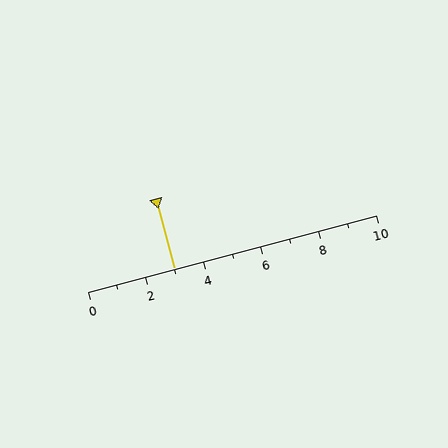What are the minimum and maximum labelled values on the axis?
The axis runs from 0 to 10.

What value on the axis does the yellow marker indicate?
The marker indicates approximately 3.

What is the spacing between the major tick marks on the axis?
The major ticks are spaced 2 apart.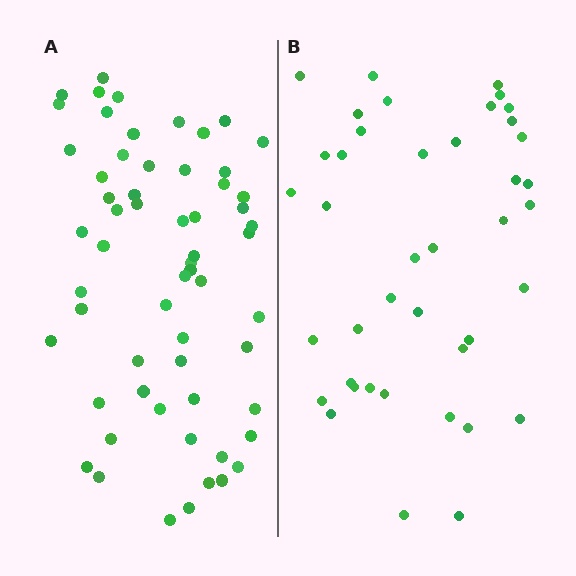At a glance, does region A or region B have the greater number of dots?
Region A (the left region) has more dots.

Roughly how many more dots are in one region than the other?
Region A has approximately 20 more dots than region B.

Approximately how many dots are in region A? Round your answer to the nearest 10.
About 60 dots.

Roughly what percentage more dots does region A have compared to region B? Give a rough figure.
About 45% more.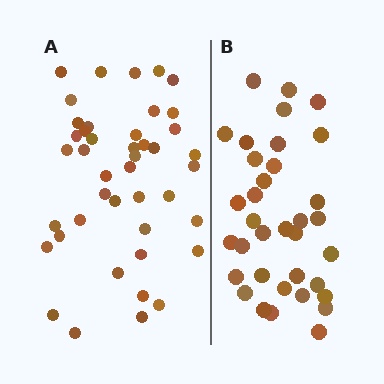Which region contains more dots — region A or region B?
Region A (the left region) has more dots.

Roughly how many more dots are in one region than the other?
Region A has roughly 8 or so more dots than region B.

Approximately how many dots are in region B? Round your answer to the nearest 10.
About 40 dots. (The exact count is 35, which rounds to 40.)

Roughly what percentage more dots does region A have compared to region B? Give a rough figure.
About 25% more.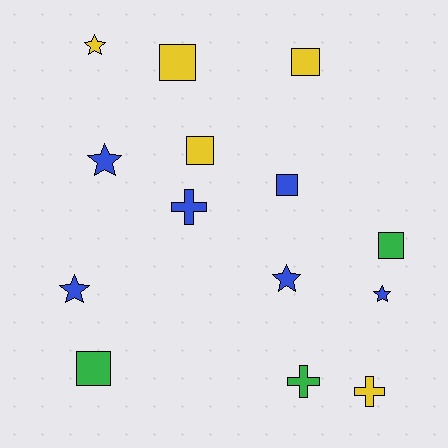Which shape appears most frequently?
Square, with 6 objects.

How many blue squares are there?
There is 1 blue square.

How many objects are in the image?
There are 14 objects.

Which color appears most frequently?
Blue, with 6 objects.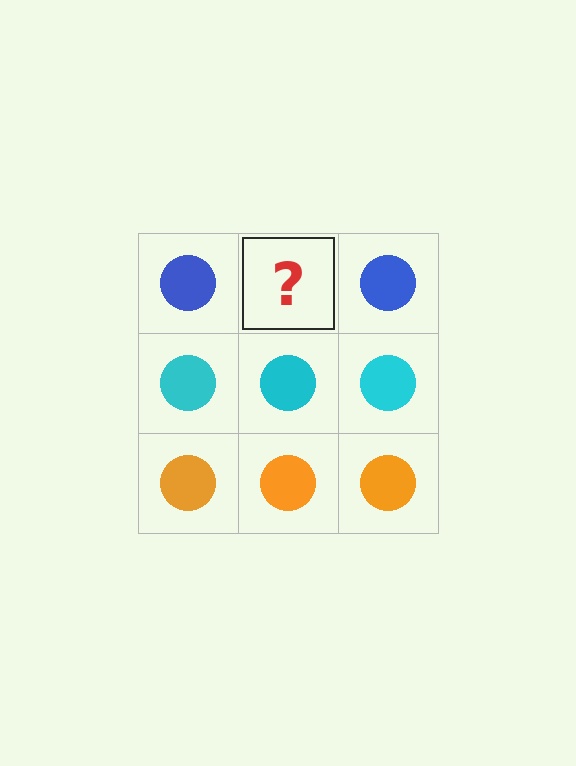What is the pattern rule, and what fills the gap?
The rule is that each row has a consistent color. The gap should be filled with a blue circle.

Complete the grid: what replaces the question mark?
The question mark should be replaced with a blue circle.